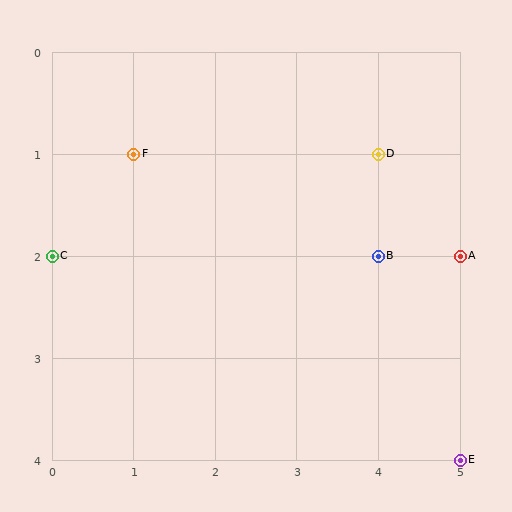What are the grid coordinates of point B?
Point B is at grid coordinates (4, 2).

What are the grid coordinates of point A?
Point A is at grid coordinates (5, 2).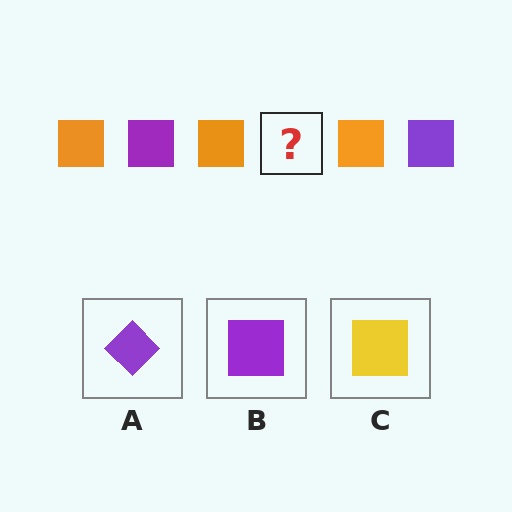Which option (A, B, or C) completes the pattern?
B.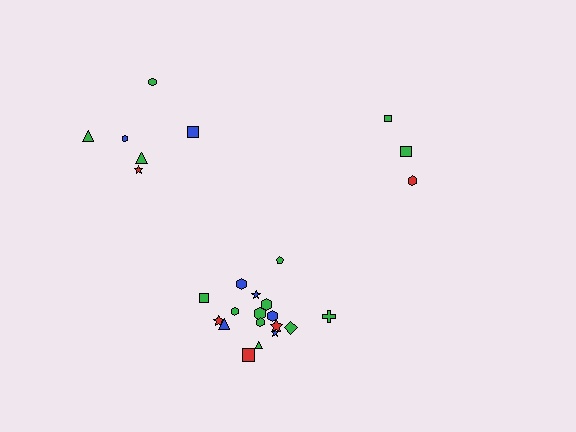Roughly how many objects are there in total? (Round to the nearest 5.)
Roughly 25 objects in total.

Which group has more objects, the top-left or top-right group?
The top-left group.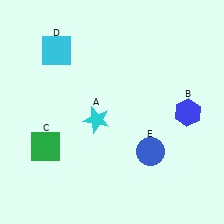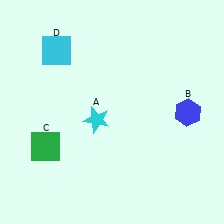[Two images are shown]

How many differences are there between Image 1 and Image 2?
There is 1 difference between the two images.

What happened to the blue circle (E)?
The blue circle (E) was removed in Image 2. It was in the bottom-right area of Image 1.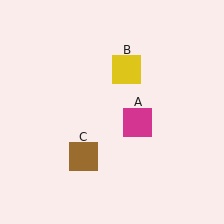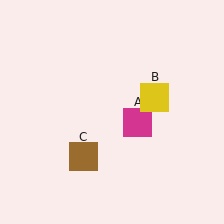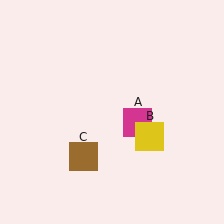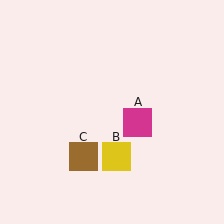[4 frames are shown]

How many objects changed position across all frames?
1 object changed position: yellow square (object B).